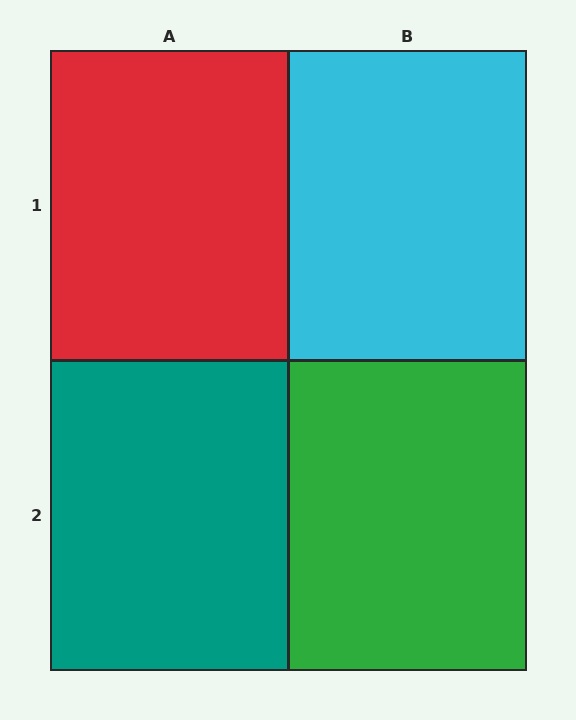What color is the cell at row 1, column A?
Red.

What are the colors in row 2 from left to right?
Teal, green.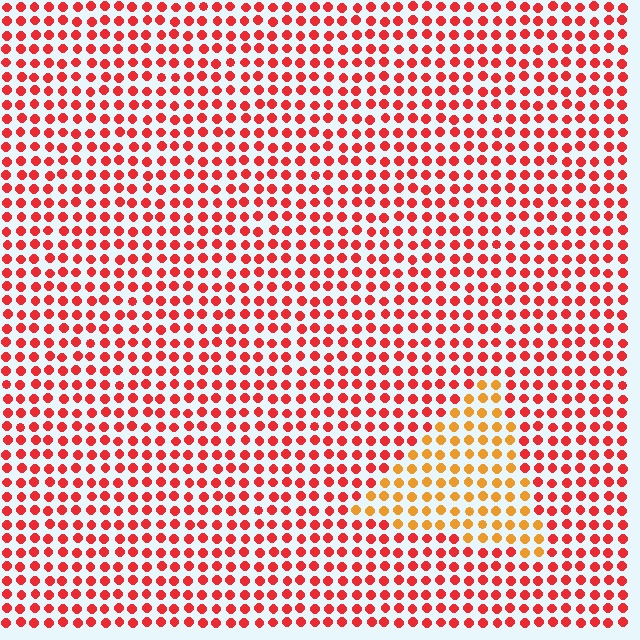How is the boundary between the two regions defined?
The boundary is defined purely by a slight shift in hue (about 38 degrees). Spacing, size, and orientation are identical on both sides.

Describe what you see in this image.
The image is filled with small red elements in a uniform arrangement. A triangle-shaped region is visible where the elements are tinted to a slightly different hue, forming a subtle color boundary.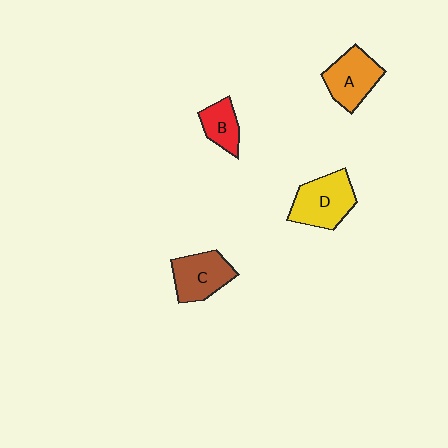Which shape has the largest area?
Shape D (yellow).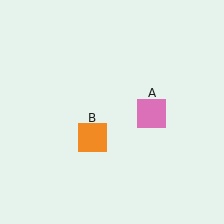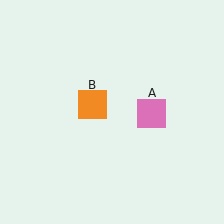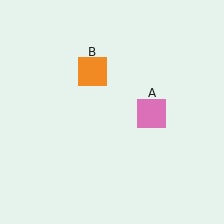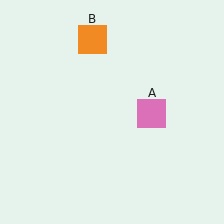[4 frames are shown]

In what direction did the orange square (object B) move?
The orange square (object B) moved up.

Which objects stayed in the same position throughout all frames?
Pink square (object A) remained stationary.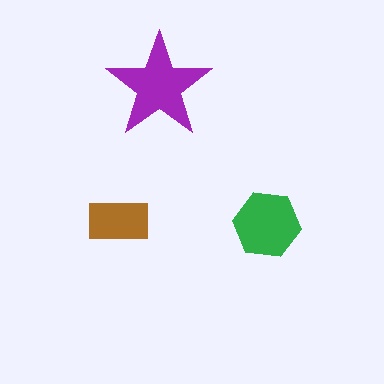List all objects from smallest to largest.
The brown rectangle, the green hexagon, the purple star.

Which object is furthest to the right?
The green hexagon is rightmost.